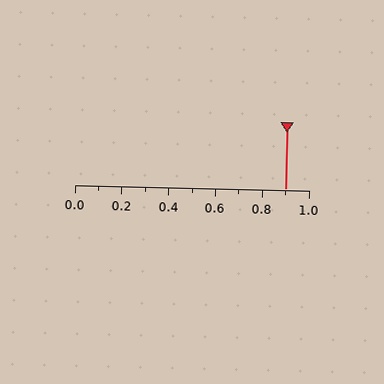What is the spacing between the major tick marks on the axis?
The major ticks are spaced 0.2 apart.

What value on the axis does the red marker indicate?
The marker indicates approximately 0.9.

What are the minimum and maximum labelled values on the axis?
The axis runs from 0.0 to 1.0.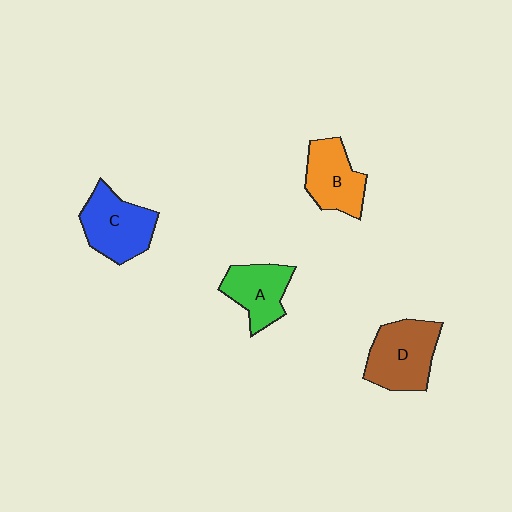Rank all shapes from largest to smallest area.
From largest to smallest: D (brown), C (blue), B (orange), A (green).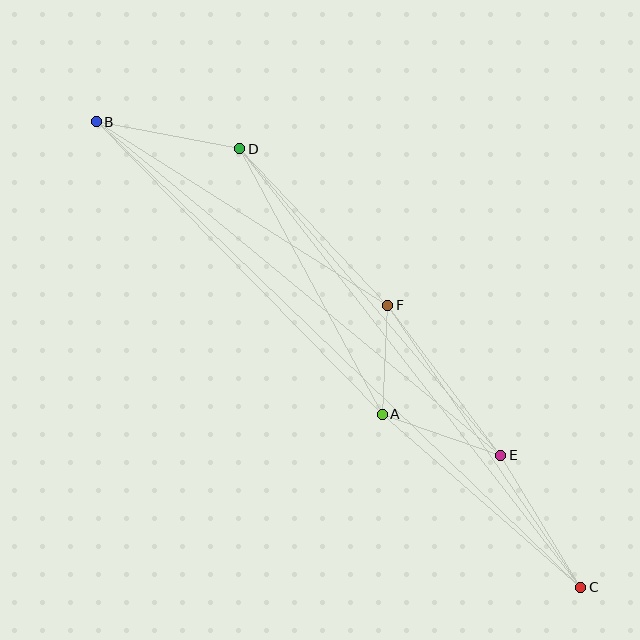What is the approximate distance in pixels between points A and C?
The distance between A and C is approximately 263 pixels.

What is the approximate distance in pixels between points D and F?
The distance between D and F is approximately 215 pixels.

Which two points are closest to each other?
Points A and F are closest to each other.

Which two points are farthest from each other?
Points B and C are farthest from each other.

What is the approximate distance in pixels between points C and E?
The distance between C and E is approximately 154 pixels.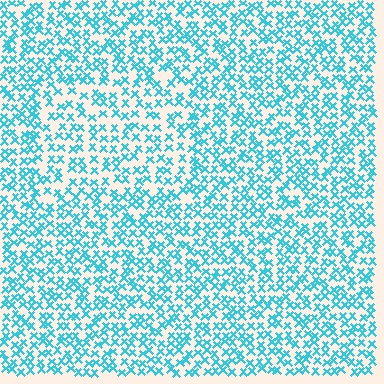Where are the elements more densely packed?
The elements are more densely packed outside the rectangle boundary.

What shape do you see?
I see a rectangle.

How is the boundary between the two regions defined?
The boundary is defined by a change in element density (approximately 1.4x ratio). All elements are the same color, size, and shape.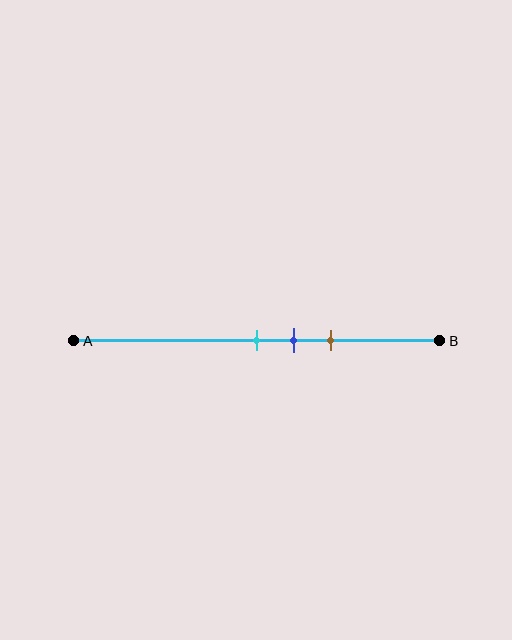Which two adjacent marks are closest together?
The cyan and blue marks are the closest adjacent pair.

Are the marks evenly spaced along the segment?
Yes, the marks are approximately evenly spaced.